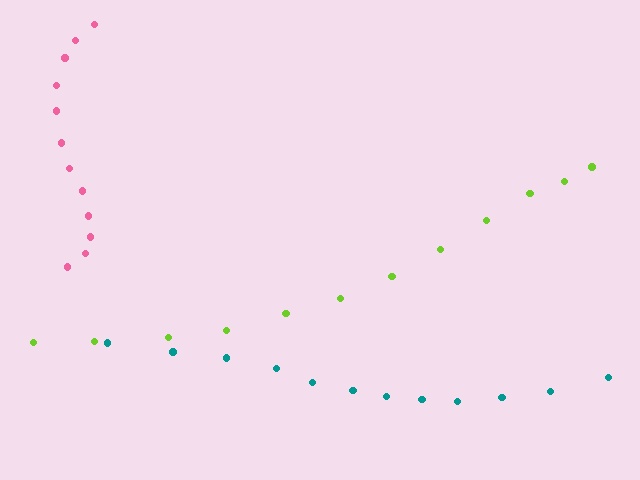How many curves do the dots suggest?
There are 3 distinct paths.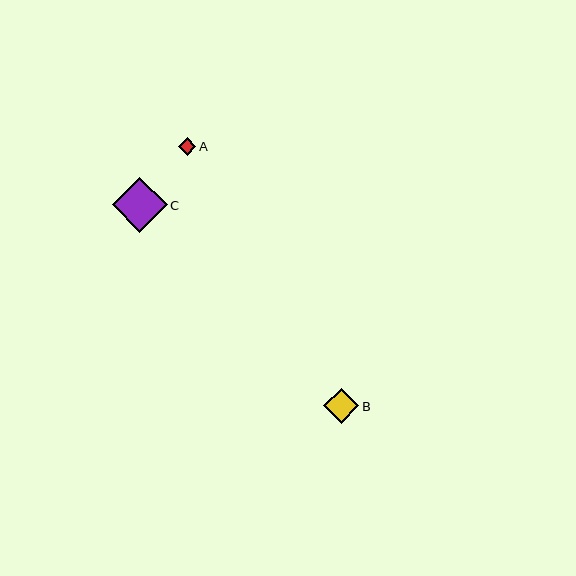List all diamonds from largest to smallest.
From largest to smallest: C, B, A.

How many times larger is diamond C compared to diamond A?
Diamond C is approximately 3.2 times the size of diamond A.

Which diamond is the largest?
Diamond C is the largest with a size of approximately 55 pixels.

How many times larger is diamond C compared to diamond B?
Diamond C is approximately 1.6 times the size of diamond B.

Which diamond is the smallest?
Diamond A is the smallest with a size of approximately 17 pixels.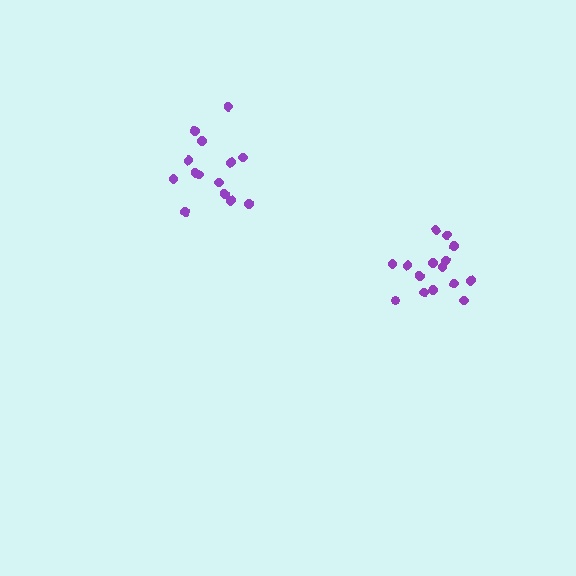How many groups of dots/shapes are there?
There are 2 groups.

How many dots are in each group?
Group 1: 14 dots, Group 2: 15 dots (29 total).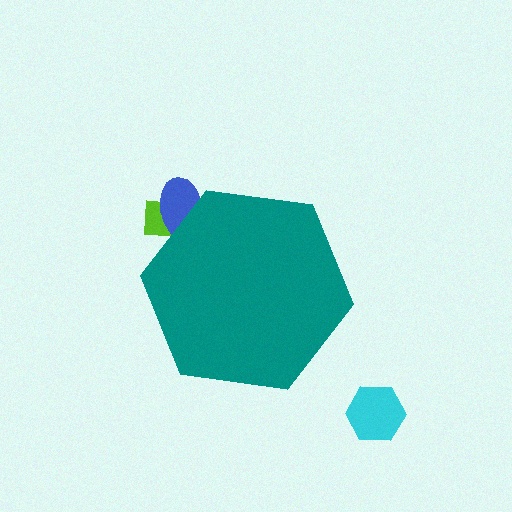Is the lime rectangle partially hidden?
Yes, the lime rectangle is partially hidden behind the teal hexagon.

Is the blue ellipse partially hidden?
Yes, the blue ellipse is partially hidden behind the teal hexagon.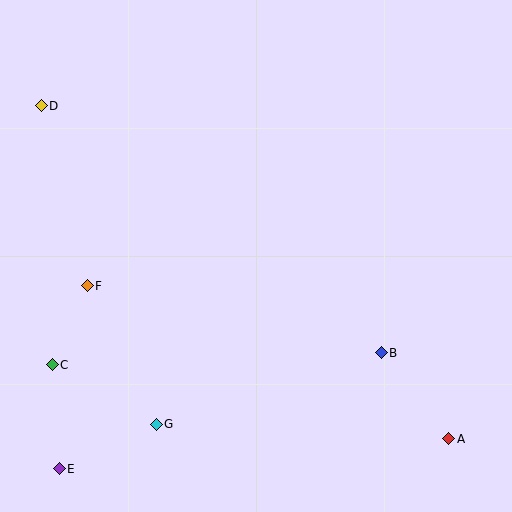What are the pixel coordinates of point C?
Point C is at (52, 365).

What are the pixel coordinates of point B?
Point B is at (381, 353).